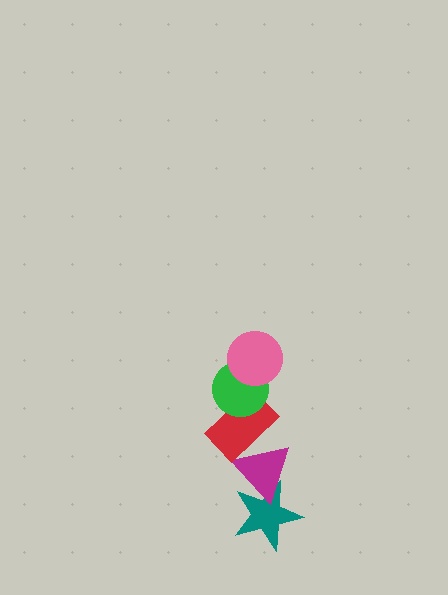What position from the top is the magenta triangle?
The magenta triangle is 4th from the top.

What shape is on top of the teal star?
The magenta triangle is on top of the teal star.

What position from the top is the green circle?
The green circle is 2nd from the top.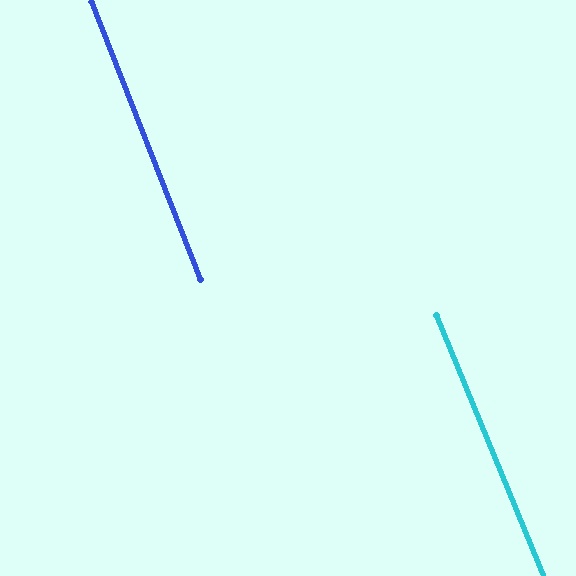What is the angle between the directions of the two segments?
Approximately 1 degree.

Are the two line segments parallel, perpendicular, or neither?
Parallel — their directions differ by only 0.8°.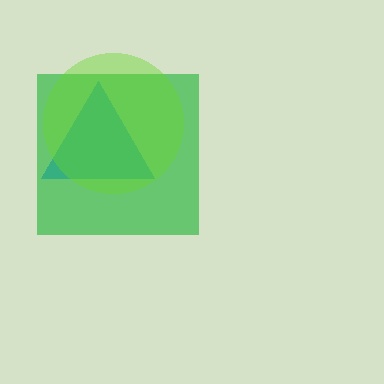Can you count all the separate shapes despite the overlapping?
Yes, there are 3 separate shapes.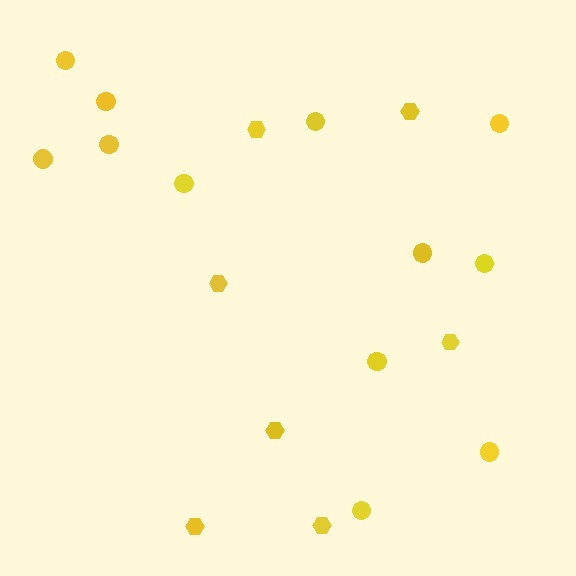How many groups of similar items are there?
There are 2 groups: one group of hexagons (7) and one group of circles (12).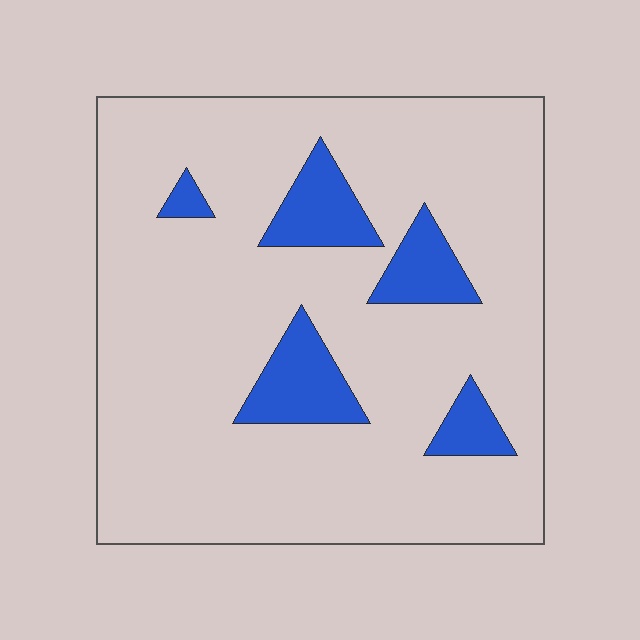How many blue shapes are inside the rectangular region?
5.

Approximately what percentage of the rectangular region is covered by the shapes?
Approximately 15%.